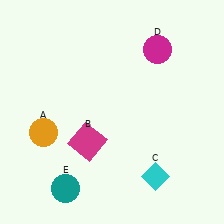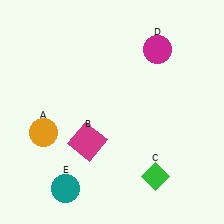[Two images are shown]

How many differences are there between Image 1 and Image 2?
There is 1 difference between the two images.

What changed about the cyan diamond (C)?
In Image 1, C is cyan. In Image 2, it changed to green.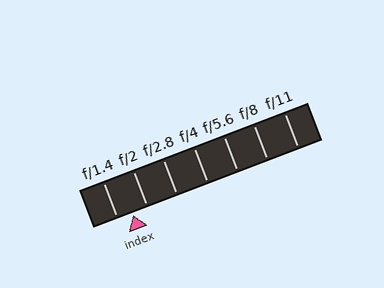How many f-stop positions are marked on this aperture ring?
There are 7 f-stop positions marked.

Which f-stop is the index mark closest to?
The index mark is closest to f/1.4.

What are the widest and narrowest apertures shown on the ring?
The widest aperture shown is f/1.4 and the narrowest is f/11.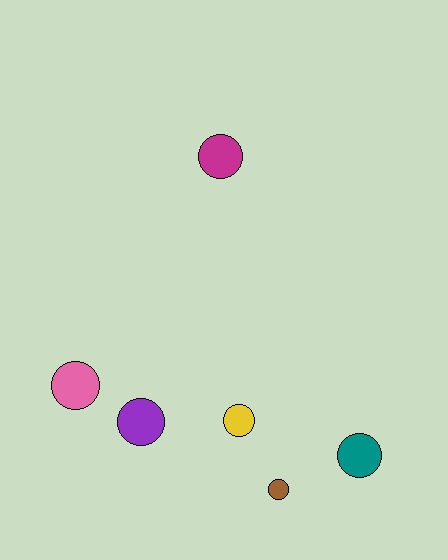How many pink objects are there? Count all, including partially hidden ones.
There is 1 pink object.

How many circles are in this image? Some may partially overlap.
There are 6 circles.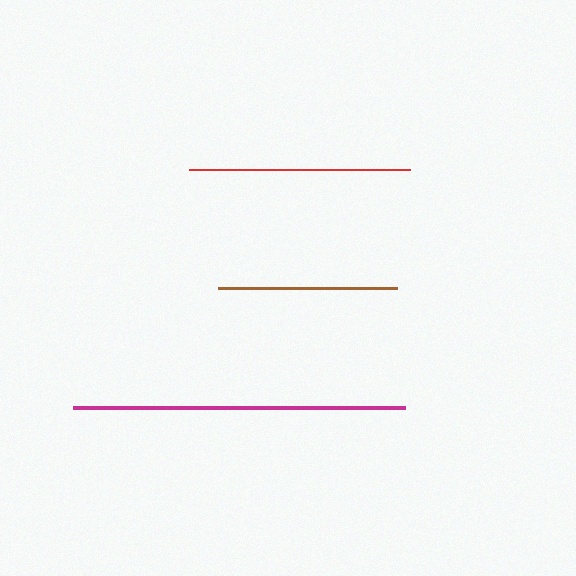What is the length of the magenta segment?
The magenta segment is approximately 332 pixels long.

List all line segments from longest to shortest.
From longest to shortest: magenta, red, brown.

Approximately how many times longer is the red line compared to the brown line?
The red line is approximately 1.2 times the length of the brown line.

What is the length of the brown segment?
The brown segment is approximately 179 pixels long.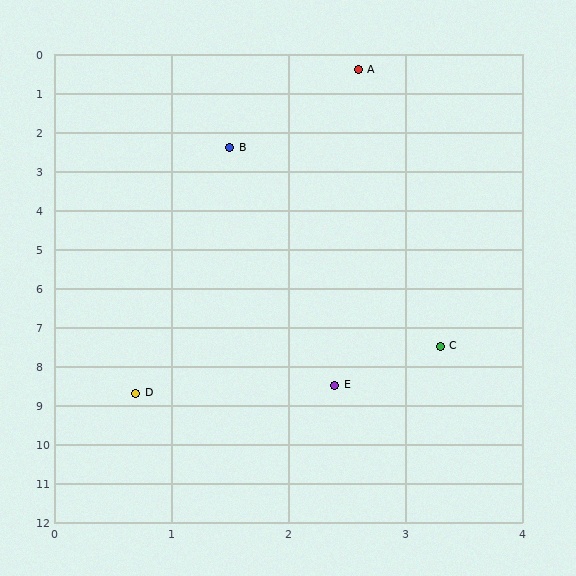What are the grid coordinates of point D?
Point D is at approximately (0.7, 8.7).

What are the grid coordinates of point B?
Point B is at approximately (1.5, 2.4).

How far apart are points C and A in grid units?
Points C and A are about 7.1 grid units apart.